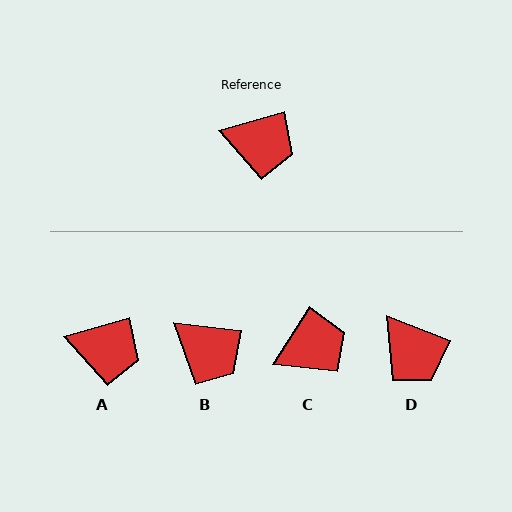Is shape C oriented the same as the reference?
No, it is off by about 42 degrees.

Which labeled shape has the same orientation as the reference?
A.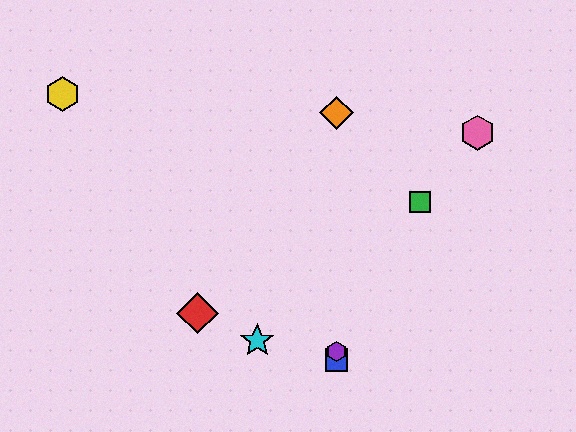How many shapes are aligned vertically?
3 shapes (the blue square, the purple hexagon, the orange diamond) are aligned vertically.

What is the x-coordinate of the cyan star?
The cyan star is at x≈257.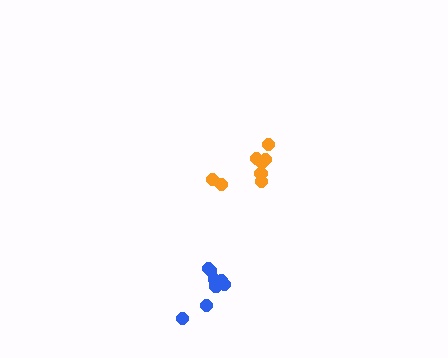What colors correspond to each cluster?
The clusters are colored: orange, blue.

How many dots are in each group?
Group 1: 9 dots, Group 2: 11 dots (20 total).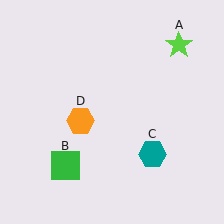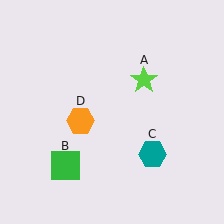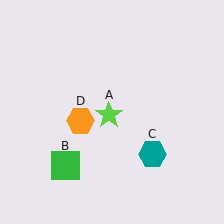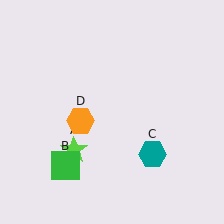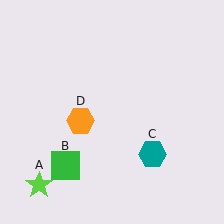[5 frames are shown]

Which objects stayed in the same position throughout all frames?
Green square (object B) and teal hexagon (object C) and orange hexagon (object D) remained stationary.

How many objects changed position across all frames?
1 object changed position: lime star (object A).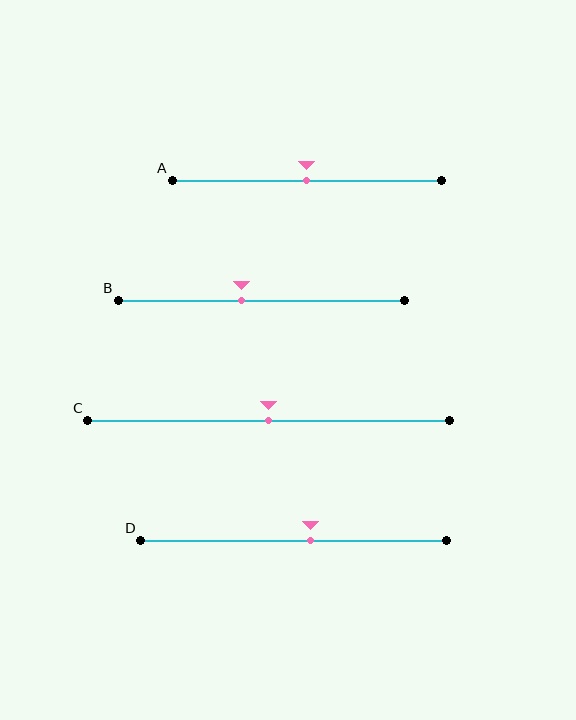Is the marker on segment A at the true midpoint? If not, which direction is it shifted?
Yes, the marker on segment A is at the true midpoint.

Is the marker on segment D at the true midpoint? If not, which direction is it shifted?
No, the marker on segment D is shifted to the right by about 6% of the segment length.